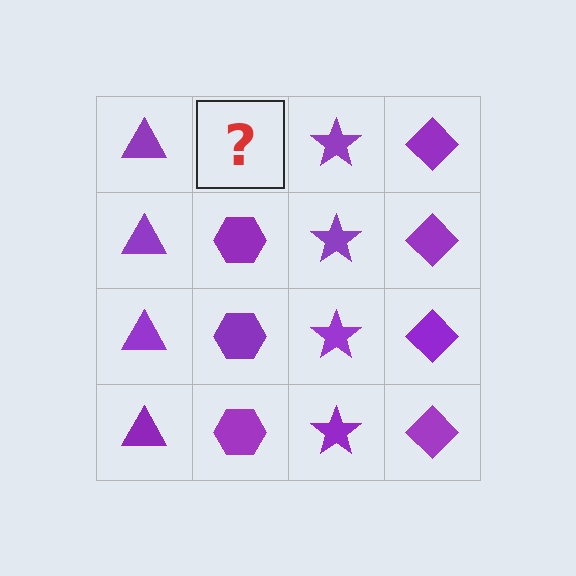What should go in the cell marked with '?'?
The missing cell should contain a purple hexagon.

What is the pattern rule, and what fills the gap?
The rule is that each column has a consistent shape. The gap should be filled with a purple hexagon.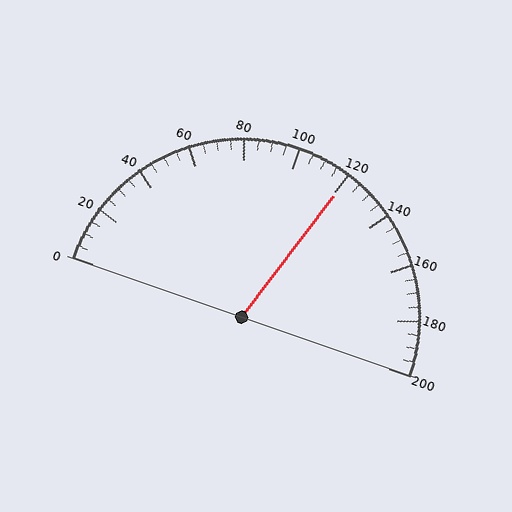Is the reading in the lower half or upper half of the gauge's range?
The reading is in the upper half of the range (0 to 200).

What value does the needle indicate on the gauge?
The needle indicates approximately 120.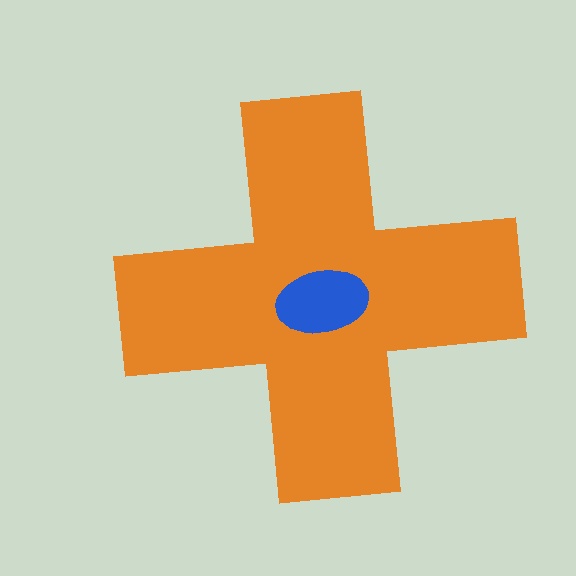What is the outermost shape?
The orange cross.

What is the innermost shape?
The blue ellipse.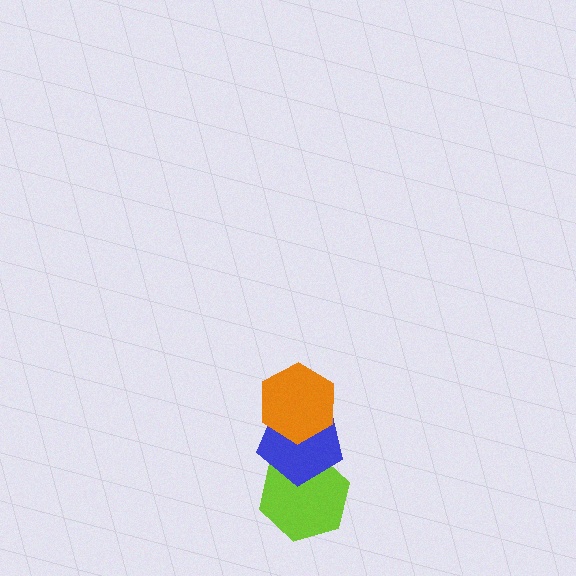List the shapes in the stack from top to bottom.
From top to bottom: the orange hexagon, the blue pentagon, the lime hexagon.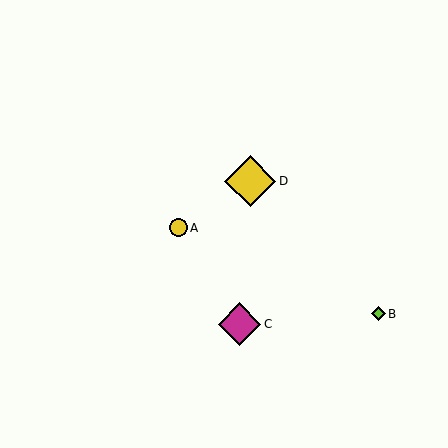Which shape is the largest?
The yellow diamond (labeled D) is the largest.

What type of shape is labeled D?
Shape D is a yellow diamond.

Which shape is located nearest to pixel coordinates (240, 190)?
The yellow diamond (labeled D) at (250, 181) is nearest to that location.